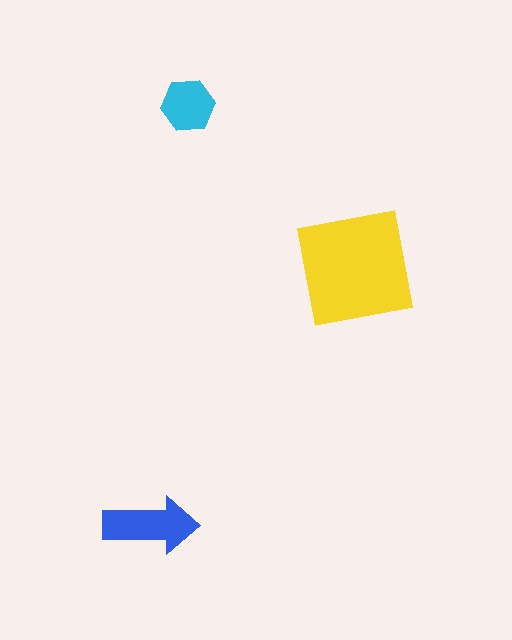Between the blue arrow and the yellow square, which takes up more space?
The yellow square.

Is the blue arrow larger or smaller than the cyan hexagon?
Larger.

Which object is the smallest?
The cyan hexagon.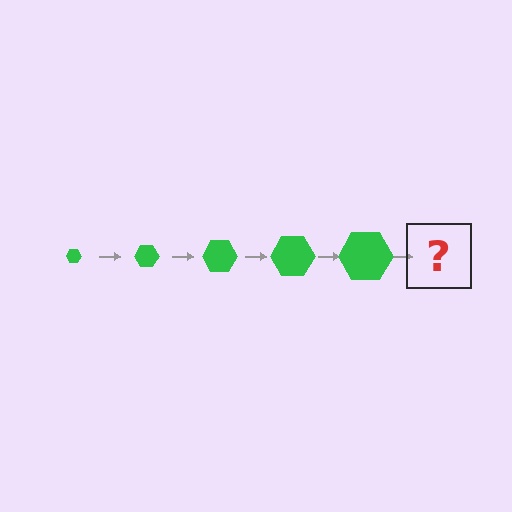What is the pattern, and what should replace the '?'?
The pattern is that the hexagon gets progressively larger each step. The '?' should be a green hexagon, larger than the previous one.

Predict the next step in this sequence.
The next step is a green hexagon, larger than the previous one.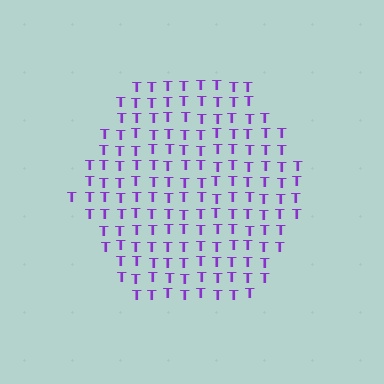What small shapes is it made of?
It is made of small letter T's.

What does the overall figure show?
The overall figure shows a hexagon.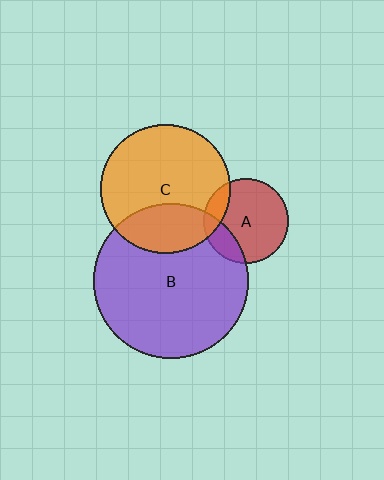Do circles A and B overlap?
Yes.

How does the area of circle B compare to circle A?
Approximately 3.3 times.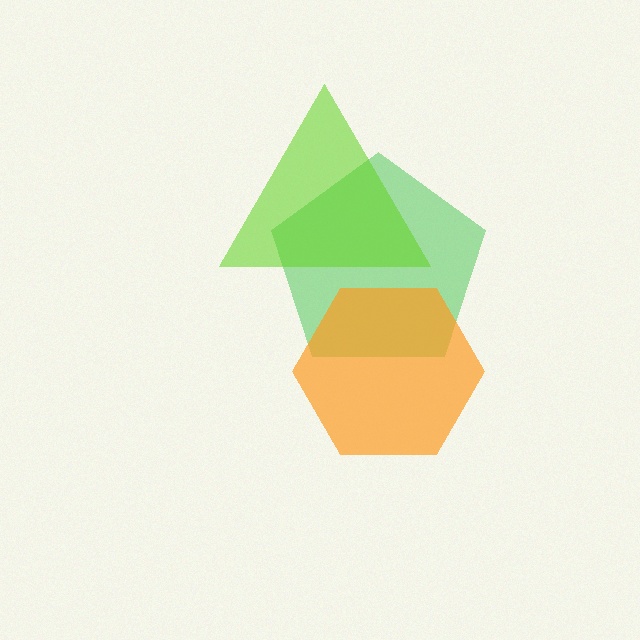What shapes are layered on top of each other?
The layered shapes are: a green pentagon, an orange hexagon, a lime triangle.